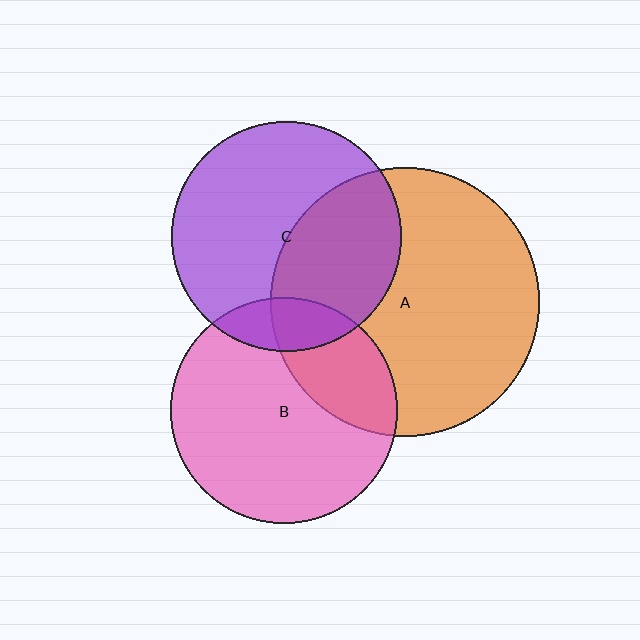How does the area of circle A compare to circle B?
Approximately 1.4 times.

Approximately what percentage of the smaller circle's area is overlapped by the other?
Approximately 40%.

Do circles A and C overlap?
Yes.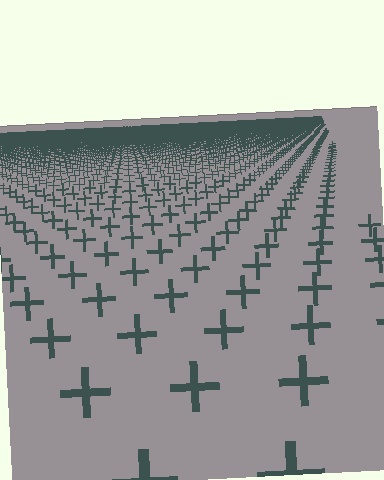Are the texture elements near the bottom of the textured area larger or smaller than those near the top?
Larger. Near the bottom, elements are closer to the viewer and appear at a bigger on-screen size.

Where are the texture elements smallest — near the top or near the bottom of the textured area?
Near the top.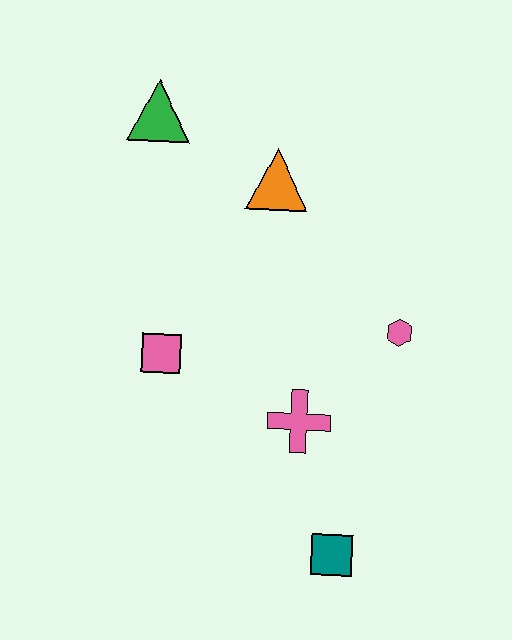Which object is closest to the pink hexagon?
The pink cross is closest to the pink hexagon.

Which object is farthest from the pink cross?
The green triangle is farthest from the pink cross.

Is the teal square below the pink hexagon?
Yes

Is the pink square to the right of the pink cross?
No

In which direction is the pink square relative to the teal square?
The pink square is above the teal square.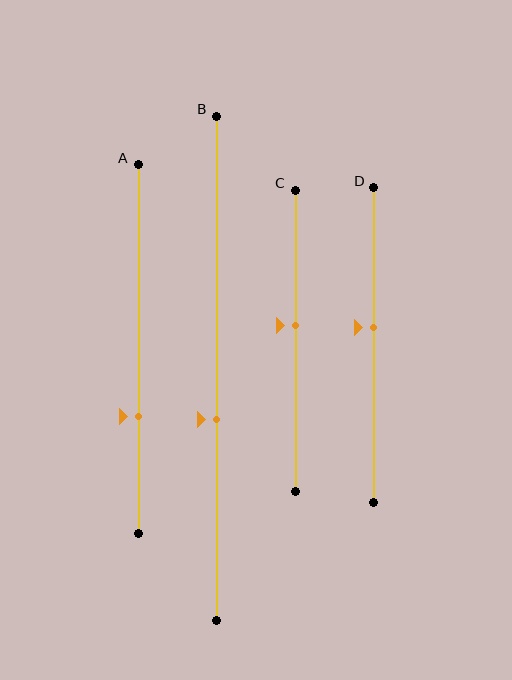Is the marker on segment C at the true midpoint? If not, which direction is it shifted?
No, the marker on segment C is shifted upward by about 5% of the segment length.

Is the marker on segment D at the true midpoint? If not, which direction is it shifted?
No, the marker on segment D is shifted upward by about 6% of the segment length.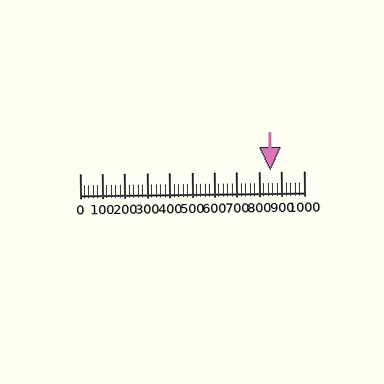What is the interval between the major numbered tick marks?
The major tick marks are spaced 100 units apart.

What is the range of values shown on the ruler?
The ruler shows values from 0 to 1000.